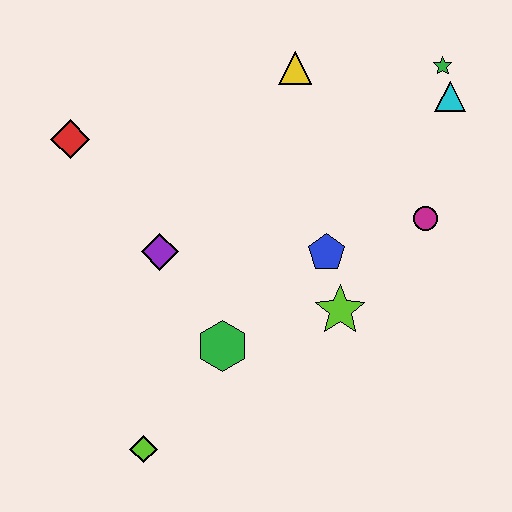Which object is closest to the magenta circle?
The blue pentagon is closest to the magenta circle.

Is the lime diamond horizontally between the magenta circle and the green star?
No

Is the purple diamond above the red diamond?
No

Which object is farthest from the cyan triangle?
The lime diamond is farthest from the cyan triangle.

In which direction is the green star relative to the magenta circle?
The green star is above the magenta circle.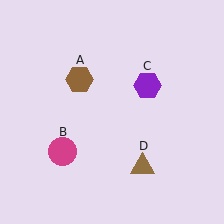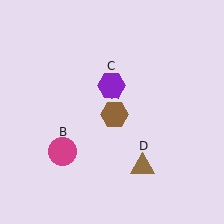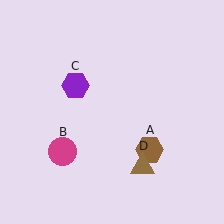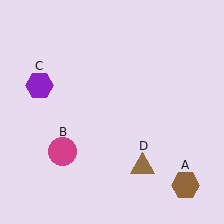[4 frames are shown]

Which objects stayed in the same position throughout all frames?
Magenta circle (object B) and brown triangle (object D) remained stationary.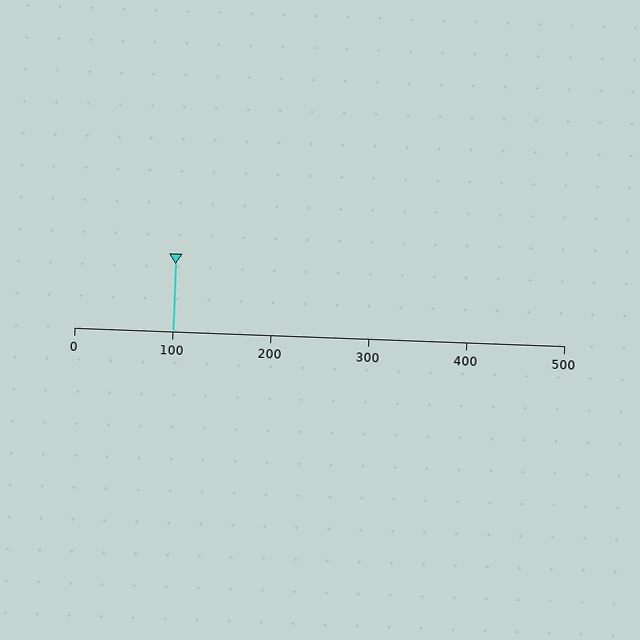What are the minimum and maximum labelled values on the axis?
The axis runs from 0 to 500.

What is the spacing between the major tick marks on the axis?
The major ticks are spaced 100 apart.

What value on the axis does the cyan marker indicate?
The marker indicates approximately 100.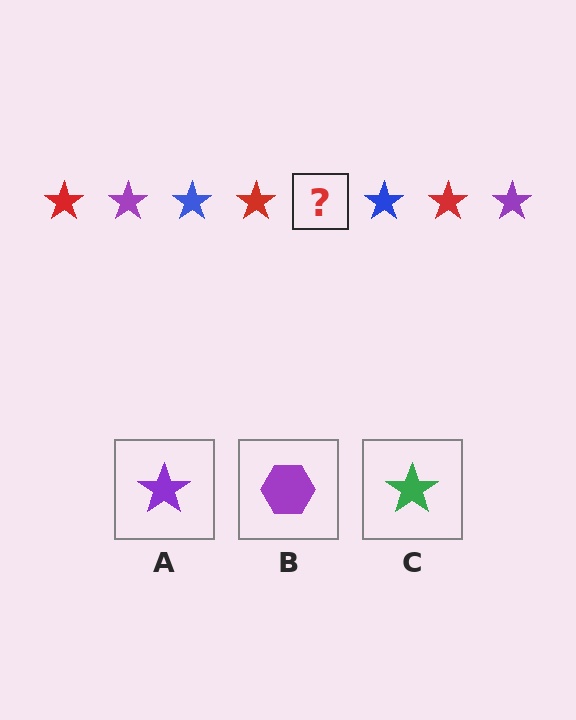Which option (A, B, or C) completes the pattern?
A.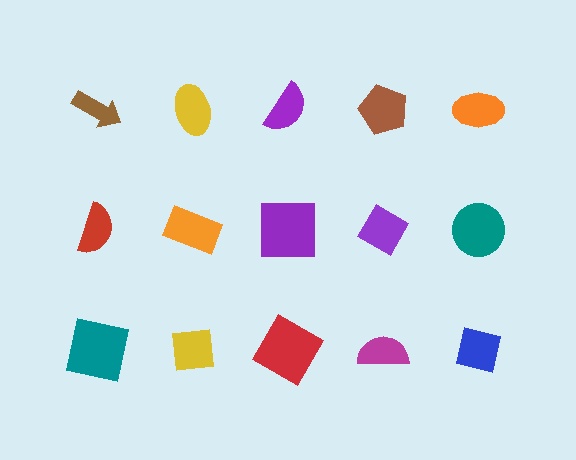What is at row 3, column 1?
A teal square.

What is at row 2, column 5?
A teal circle.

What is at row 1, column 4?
A brown pentagon.